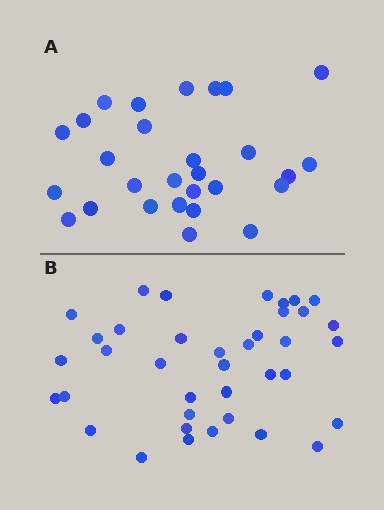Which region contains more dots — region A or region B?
Region B (the bottom region) has more dots.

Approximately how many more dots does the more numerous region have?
Region B has roughly 10 or so more dots than region A.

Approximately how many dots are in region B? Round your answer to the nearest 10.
About 40 dots. (The exact count is 38, which rounds to 40.)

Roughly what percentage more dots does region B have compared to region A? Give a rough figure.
About 35% more.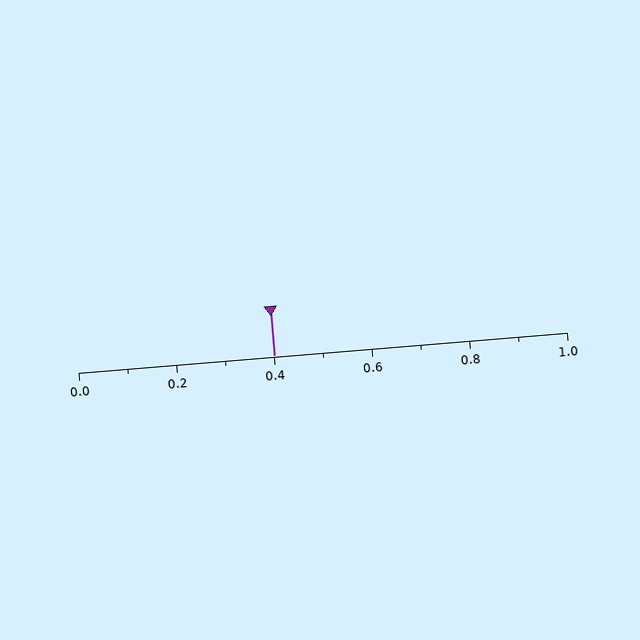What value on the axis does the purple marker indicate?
The marker indicates approximately 0.4.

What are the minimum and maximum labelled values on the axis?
The axis runs from 0.0 to 1.0.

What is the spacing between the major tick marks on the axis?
The major ticks are spaced 0.2 apart.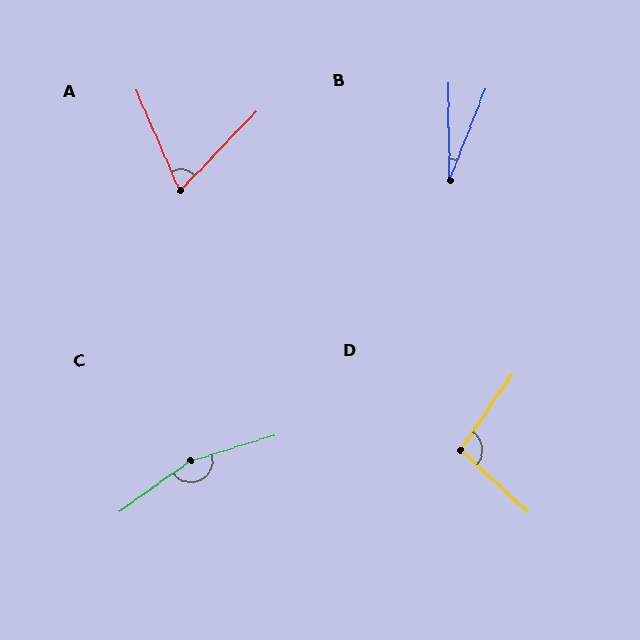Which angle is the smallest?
B, at approximately 22 degrees.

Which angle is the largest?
C, at approximately 162 degrees.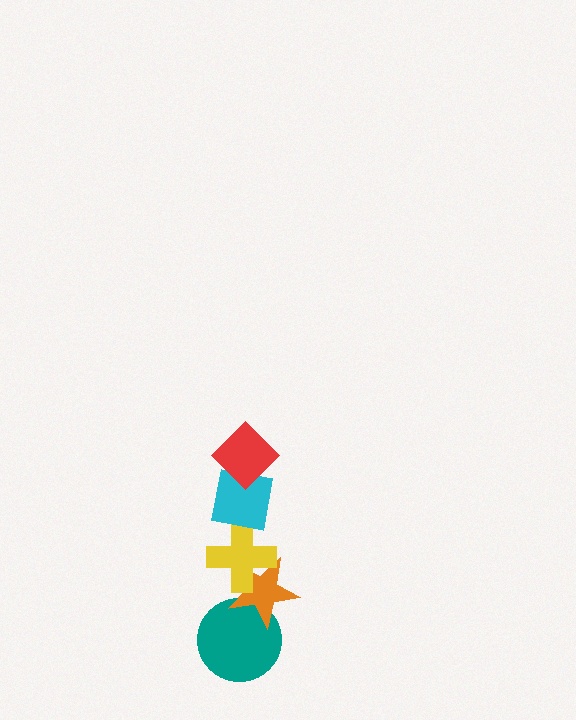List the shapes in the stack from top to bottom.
From top to bottom: the red diamond, the cyan square, the yellow cross, the orange star, the teal circle.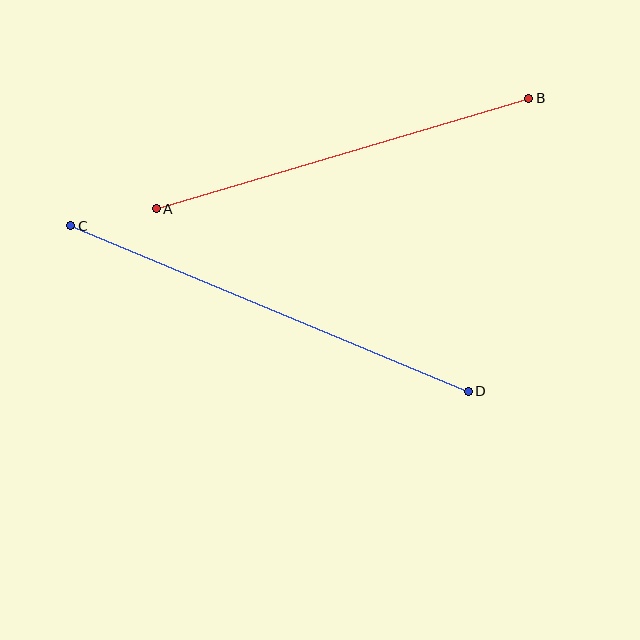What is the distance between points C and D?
The distance is approximately 430 pixels.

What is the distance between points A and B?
The distance is approximately 388 pixels.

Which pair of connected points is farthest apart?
Points C and D are farthest apart.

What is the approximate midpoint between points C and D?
The midpoint is at approximately (270, 308) pixels.